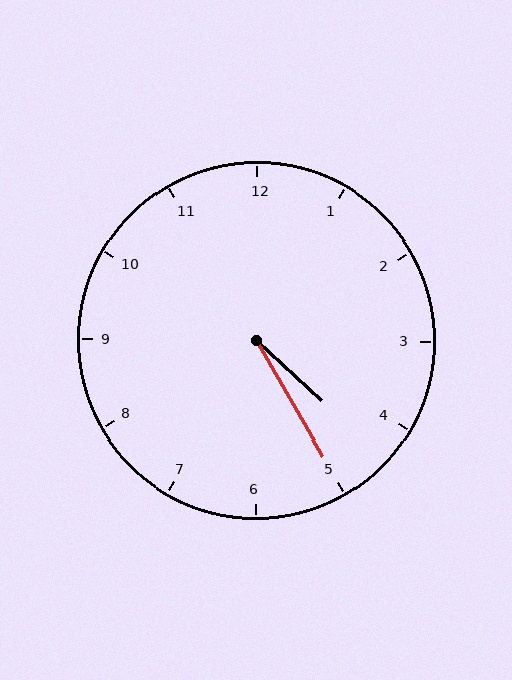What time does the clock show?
4:25.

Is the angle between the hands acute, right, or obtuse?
It is acute.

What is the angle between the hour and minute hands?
Approximately 18 degrees.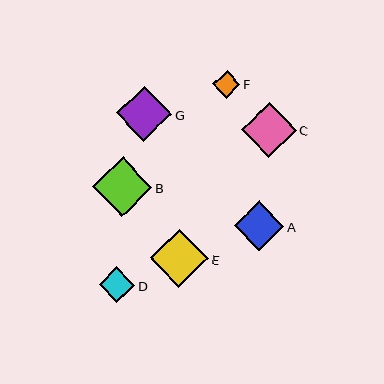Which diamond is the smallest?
Diamond F is the smallest with a size of approximately 28 pixels.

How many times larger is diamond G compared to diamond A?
Diamond G is approximately 1.1 times the size of diamond A.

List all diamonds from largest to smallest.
From largest to smallest: B, E, G, C, A, D, F.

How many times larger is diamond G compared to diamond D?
Diamond G is approximately 1.6 times the size of diamond D.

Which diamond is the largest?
Diamond B is the largest with a size of approximately 60 pixels.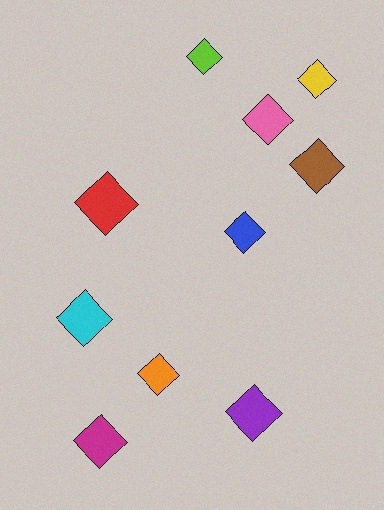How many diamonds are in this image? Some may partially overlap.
There are 10 diamonds.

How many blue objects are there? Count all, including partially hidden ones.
There is 1 blue object.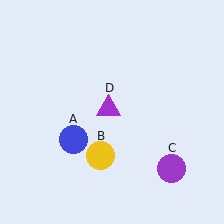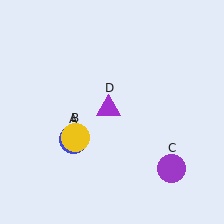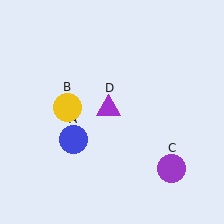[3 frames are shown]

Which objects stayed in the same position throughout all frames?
Blue circle (object A) and purple circle (object C) and purple triangle (object D) remained stationary.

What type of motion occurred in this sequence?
The yellow circle (object B) rotated clockwise around the center of the scene.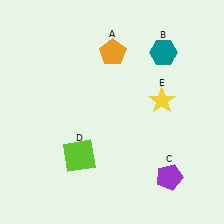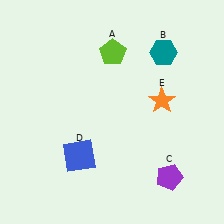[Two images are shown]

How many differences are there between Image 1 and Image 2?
There are 3 differences between the two images.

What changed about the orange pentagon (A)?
In Image 1, A is orange. In Image 2, it changed to lime.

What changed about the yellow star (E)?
In Image 1, E is yellow. In Image 2, it changed to orange.